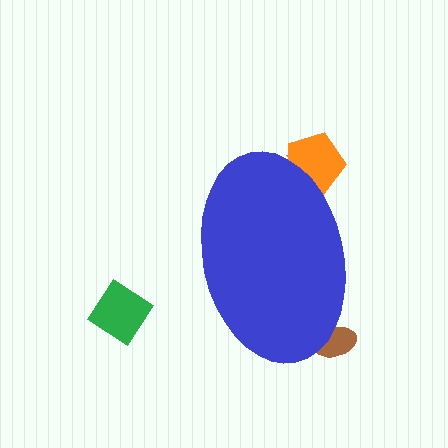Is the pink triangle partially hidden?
Yes, the pink triangle is partially hidden behind the blue ellipse.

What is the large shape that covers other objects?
A blue ellipse.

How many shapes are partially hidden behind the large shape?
3 shapes are partially hidden.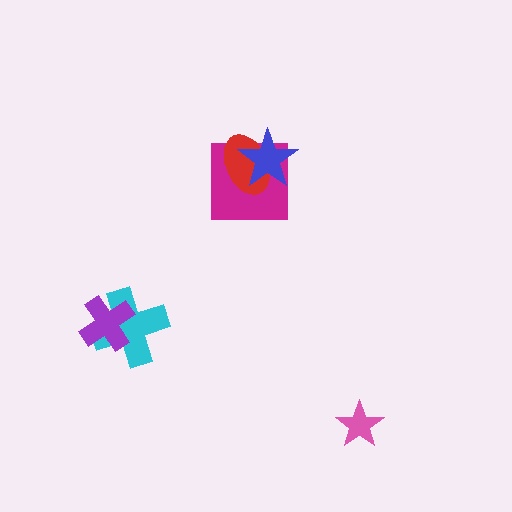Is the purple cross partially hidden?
No, no other shape covers it.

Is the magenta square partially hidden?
Yes, it is partially covered by another shape.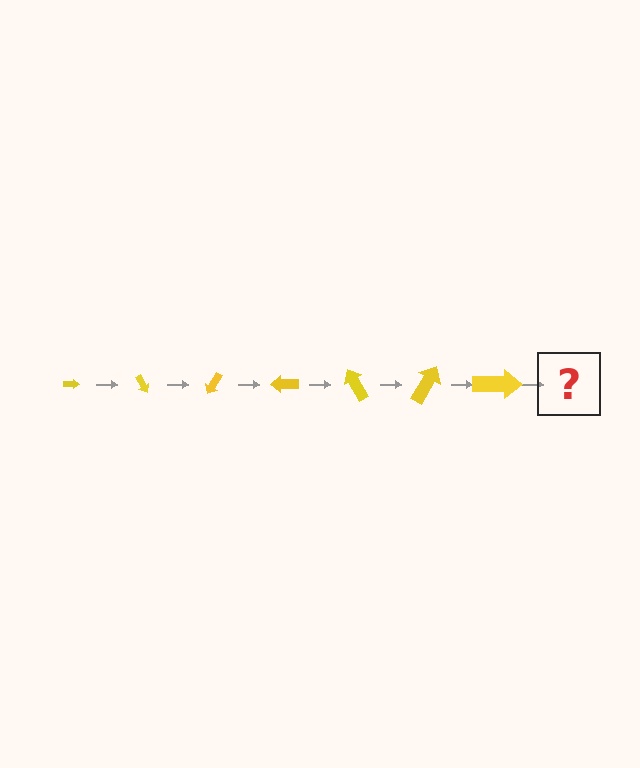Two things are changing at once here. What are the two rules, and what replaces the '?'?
The two rules are that the arrow grows larger each step and it rotates 60 degrees each step. The '?' should be an arrow, larger than the previous one and rotated 420 degrees from the start.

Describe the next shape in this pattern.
It should be an arrow, larger than the previous one and rotated 420 degrees from the start.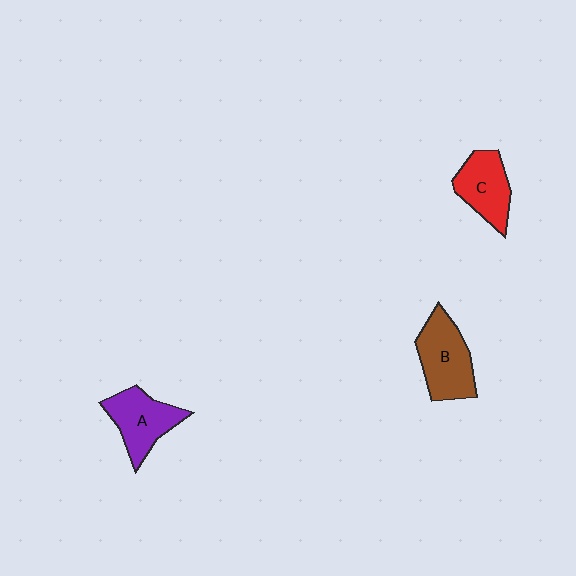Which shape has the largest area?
Shape B (brown).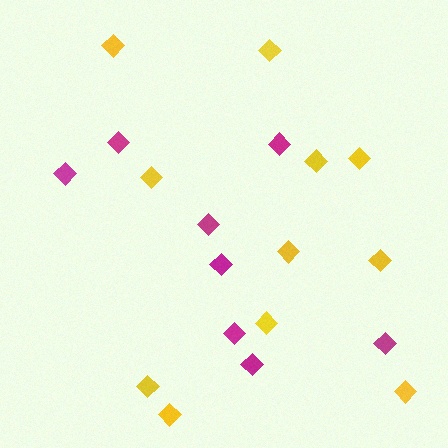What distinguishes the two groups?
There are 2 groups: one group of yellow diamonds (11) and one group of magenta diamonds (8).